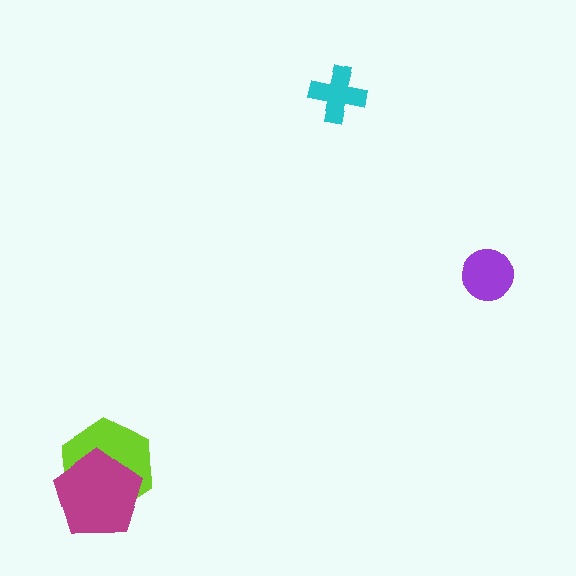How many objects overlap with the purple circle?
0 objects overlap with the purple circle.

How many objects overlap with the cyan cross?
0 objects overlap with the cyan cross.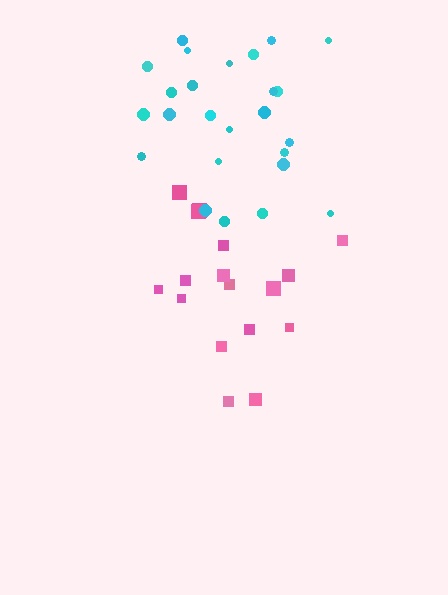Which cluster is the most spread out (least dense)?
Pink.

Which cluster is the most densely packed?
Cyan.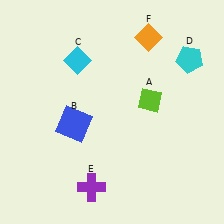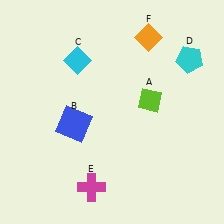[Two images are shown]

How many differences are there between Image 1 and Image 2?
There is 1 difference between the two images.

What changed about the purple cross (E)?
In Image 1, E is purple. In Image 2, it changed to magenta.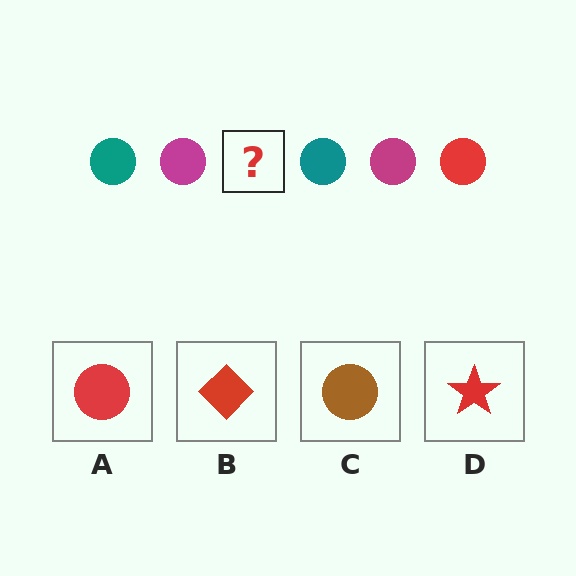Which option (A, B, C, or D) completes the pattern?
A.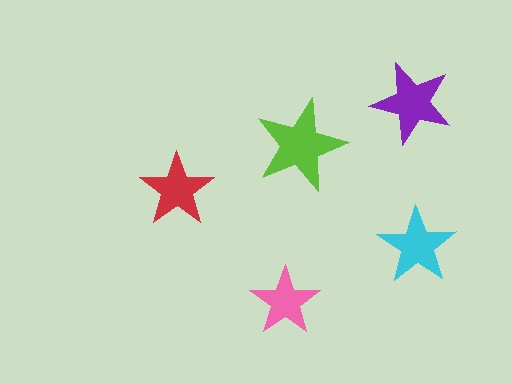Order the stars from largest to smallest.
the lime one, the purple one, the cyan one, the red one, the pink one.